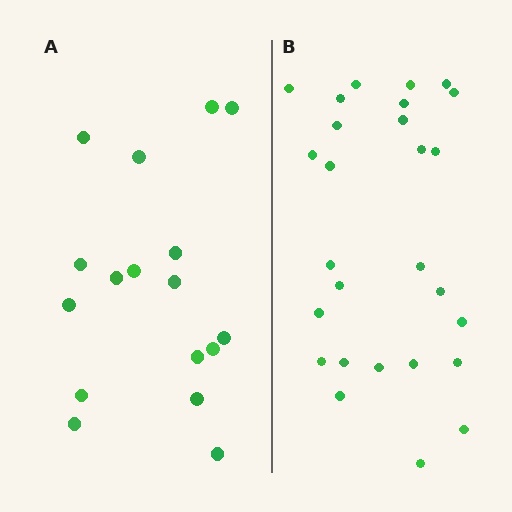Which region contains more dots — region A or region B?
Region B (the right region) has more dots.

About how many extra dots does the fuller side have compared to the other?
Region B has roughly 10 or so more dots than region A.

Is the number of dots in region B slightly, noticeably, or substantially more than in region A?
Region B has substantially more. The ratio is roughly 1.6 to 1.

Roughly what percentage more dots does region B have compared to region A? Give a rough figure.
About 60% more.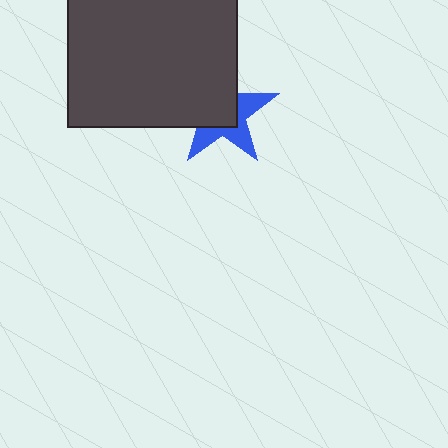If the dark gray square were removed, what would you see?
You would see the complete blue star.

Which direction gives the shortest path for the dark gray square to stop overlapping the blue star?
Moving toward the upper-left gives the shortest separation.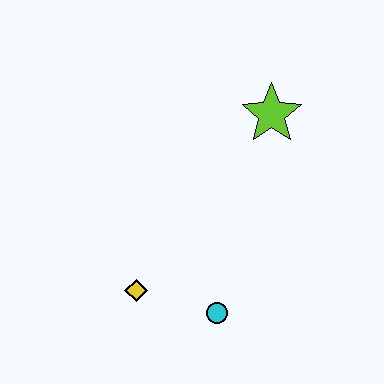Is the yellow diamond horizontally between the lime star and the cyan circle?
No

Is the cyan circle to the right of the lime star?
No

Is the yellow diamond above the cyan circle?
Yes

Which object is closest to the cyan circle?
The yellow diamond is closest to the cyan circle.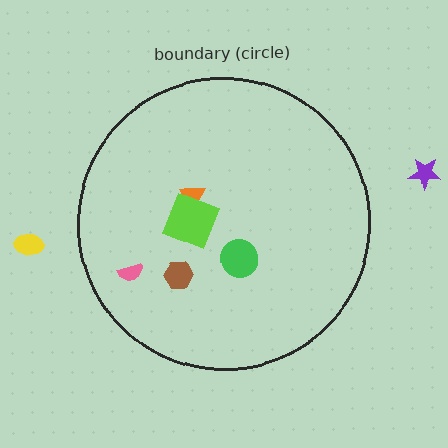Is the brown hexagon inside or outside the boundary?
Inside.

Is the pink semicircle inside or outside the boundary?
Inside.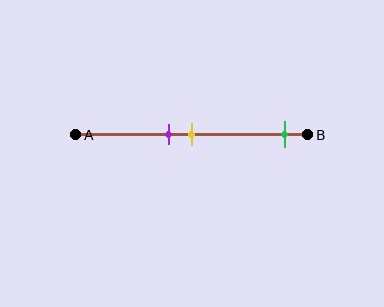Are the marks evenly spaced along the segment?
No, the marks are not evenly spaced.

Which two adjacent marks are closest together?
The purple and yellow marks are the closest adjacent pair.